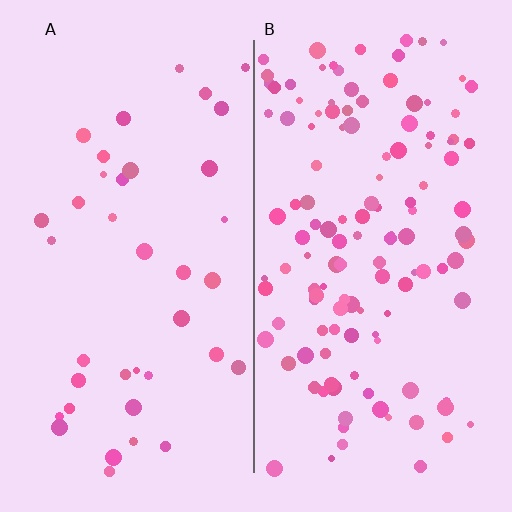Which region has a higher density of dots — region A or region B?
B (the right).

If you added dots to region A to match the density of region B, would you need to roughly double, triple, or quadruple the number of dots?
Approximately triple.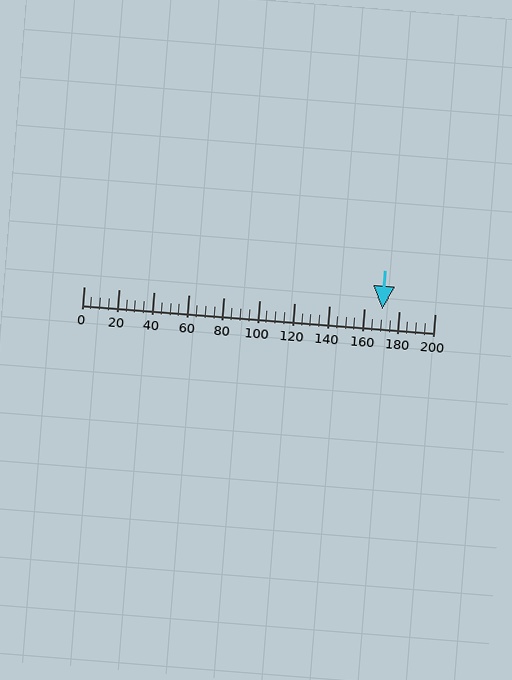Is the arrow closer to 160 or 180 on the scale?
The arrow is closer to 180.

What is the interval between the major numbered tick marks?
The major tick marks are spaced 20 units apart.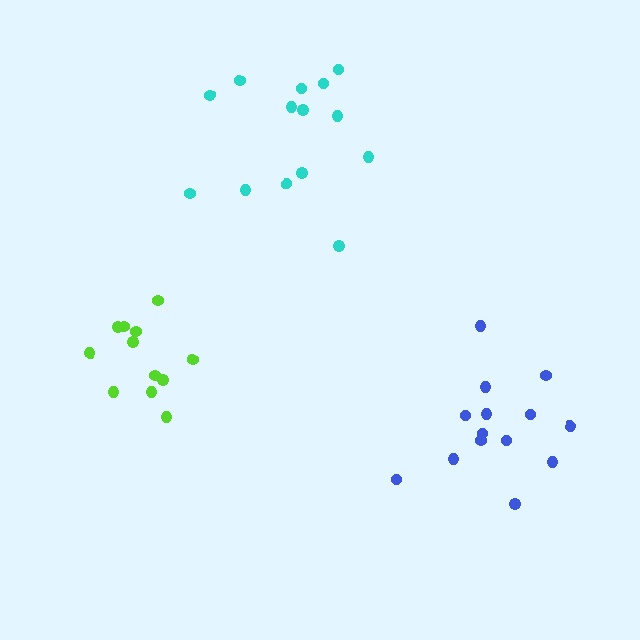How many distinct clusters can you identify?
There are 3 distinct clusters.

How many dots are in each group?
Group 1: 14 dots, Group 2: 12 dots, Group 3: 14 dots (40 total).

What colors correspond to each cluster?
The clusters are colored: blue, lime, cyan.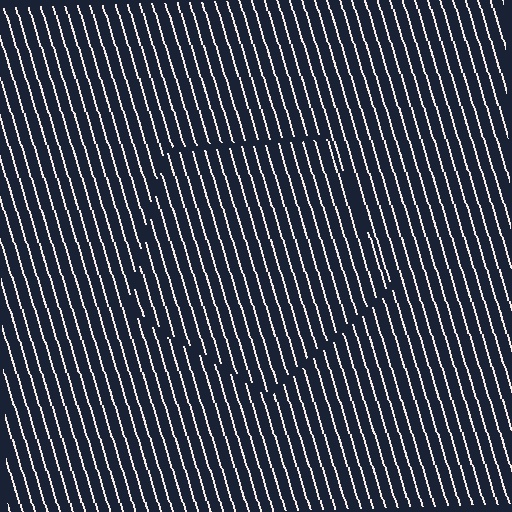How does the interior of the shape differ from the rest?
The interior of the shape contains the same grating, shifted by half a period — the contour is defined by the phase discontinuity where line-ends from the inner and outer gratings abut.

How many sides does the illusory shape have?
5 sides — the line-ends trace a pentagon.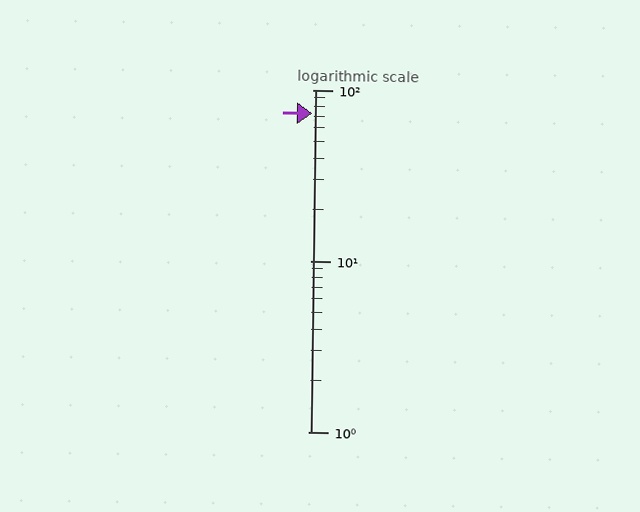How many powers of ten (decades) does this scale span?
The scale spans 2 decades, from 1 to 100.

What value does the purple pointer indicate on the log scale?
The pointer indicates approximately 73.